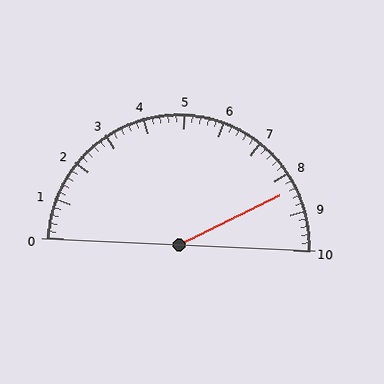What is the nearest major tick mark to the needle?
The nearest major tick mark is 8.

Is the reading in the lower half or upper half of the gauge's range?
The reading is in the upper half of the range (0 to 10).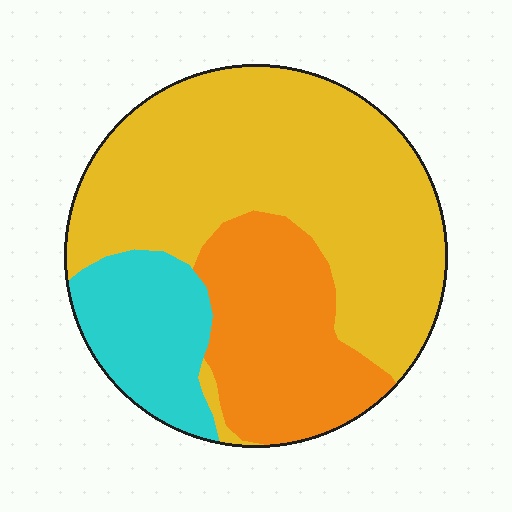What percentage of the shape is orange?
Orange takes up between a quarter and a half of the shape.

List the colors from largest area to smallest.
From largest to smallest: yellow, orange, cyan.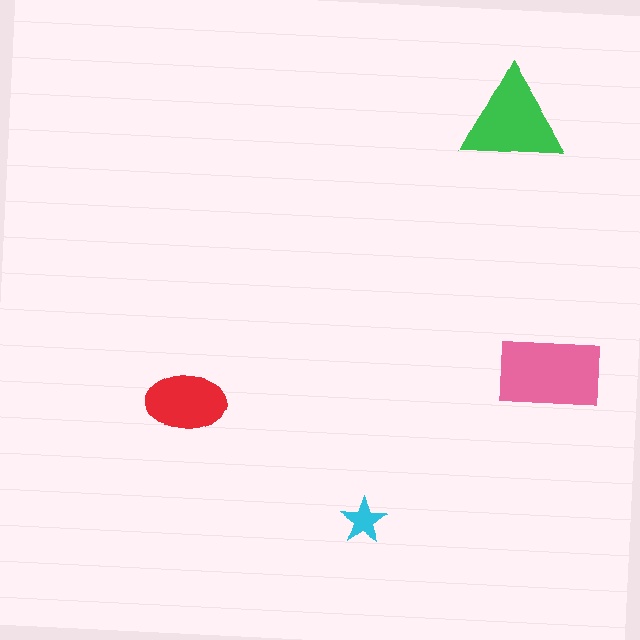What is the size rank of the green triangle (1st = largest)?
2nd.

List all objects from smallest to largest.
The cyan star, the red ellipse, the green triangle, the pink rectangle.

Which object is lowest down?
The cyan star is bottommost.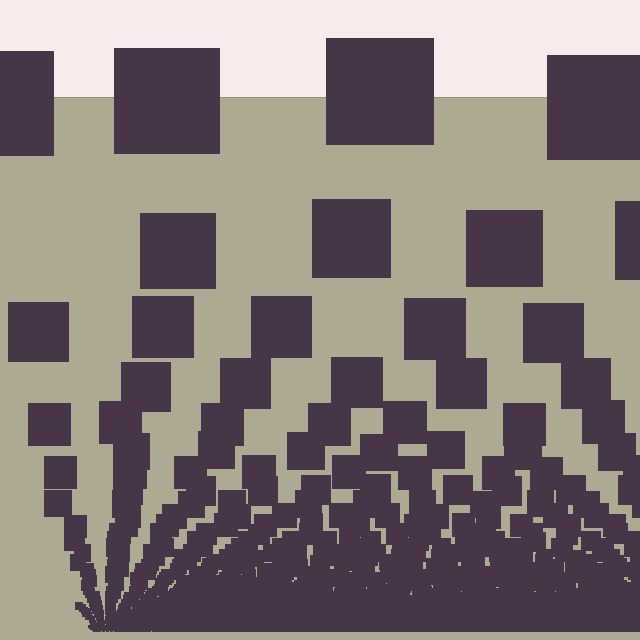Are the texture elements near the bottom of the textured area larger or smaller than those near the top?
Smaller. The gradient is inverted — elements near the bottom are smaller and denser.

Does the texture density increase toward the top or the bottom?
Density increases toward the bottom.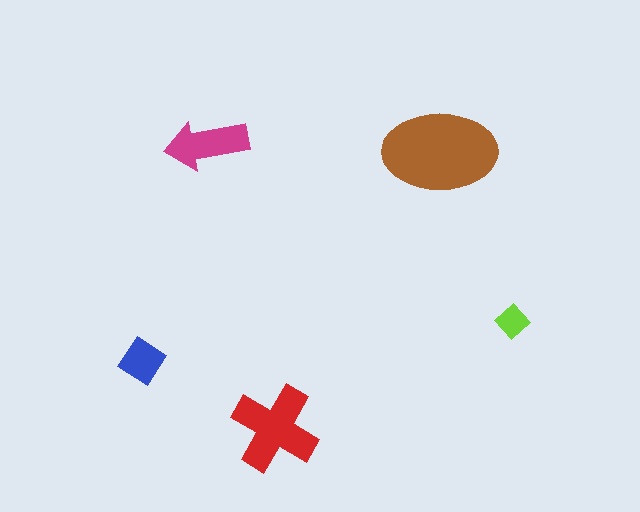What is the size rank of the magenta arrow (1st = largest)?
3rd.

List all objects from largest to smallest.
The brown ellipse, the red cross, the magenta arrow, the blue diamond, the lime diamond.